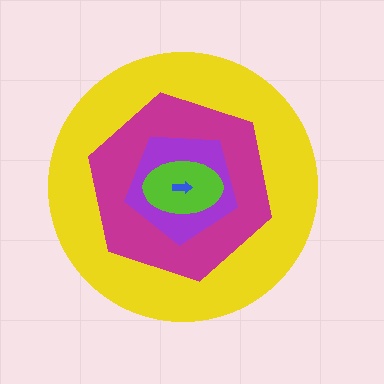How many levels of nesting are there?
5.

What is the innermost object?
The blue arrow.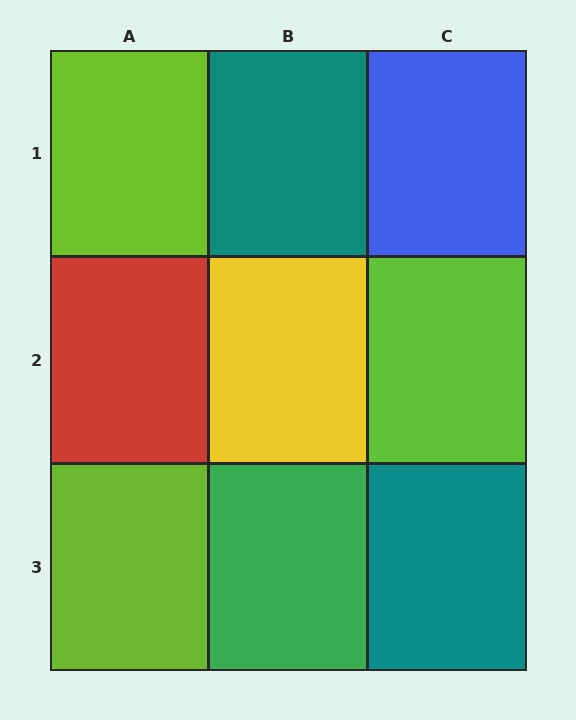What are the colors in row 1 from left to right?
Lime, teal, blue.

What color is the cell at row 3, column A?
Lime.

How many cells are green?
1 cell is green.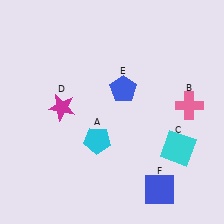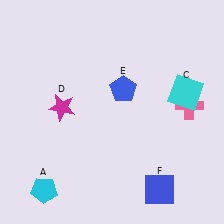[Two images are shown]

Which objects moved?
The objects that moved are: the cyan pentagon (A), the cyan square (C).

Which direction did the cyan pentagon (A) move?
The cyan pentagon (A) moved left.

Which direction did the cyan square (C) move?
The cyan square (C) moved up.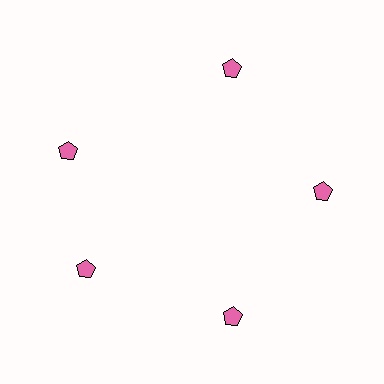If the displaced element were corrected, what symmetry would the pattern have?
It would have 5-fold rotational symmetry — the pattern would map onto itself every 72 degrees.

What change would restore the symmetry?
The symmetry would be restored by rotating it back into even spacing with its neighbors so that all 5 pentagons sit at equal angles and equal distance from the center.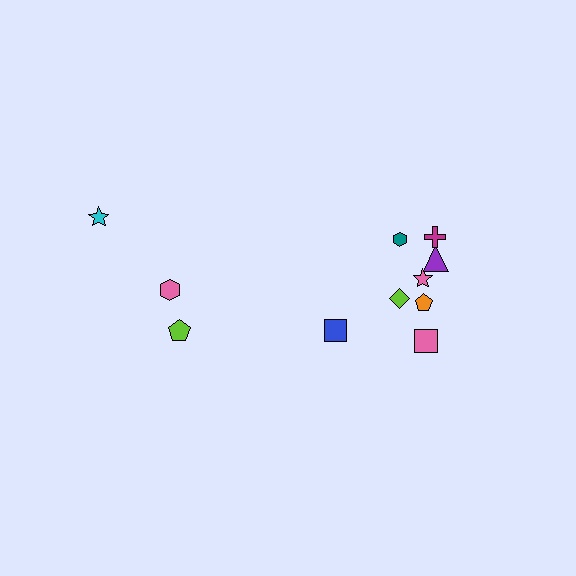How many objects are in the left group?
There are 3 objects.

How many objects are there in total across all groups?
There are 11 objects.